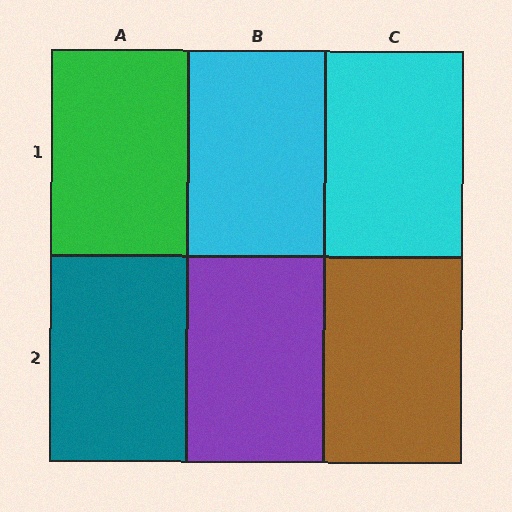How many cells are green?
1 cell is green.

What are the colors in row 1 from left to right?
Green, cyan, cyan.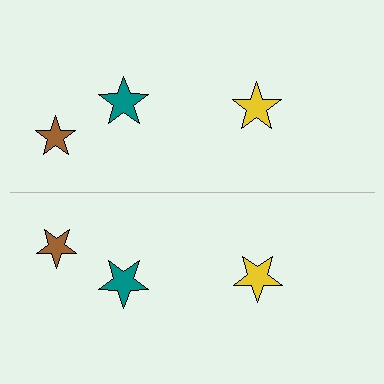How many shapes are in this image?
There are 6 shapes in this image.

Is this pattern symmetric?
Yes, this pattern has bilateral (reflection) symmetry.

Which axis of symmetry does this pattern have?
The pattern has a horizontal axis of symmetry running through the center of the image.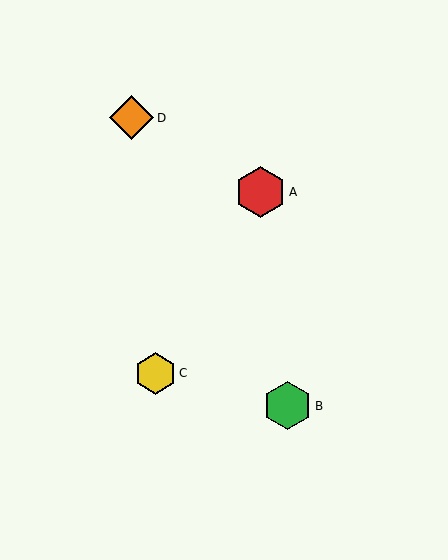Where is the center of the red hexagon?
The center of the red hexagon is at (261, 192).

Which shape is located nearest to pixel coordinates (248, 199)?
The red hexagon (labeled A) at (261, 192) is nearest to that location.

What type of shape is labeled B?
Shape B is a green hexagon.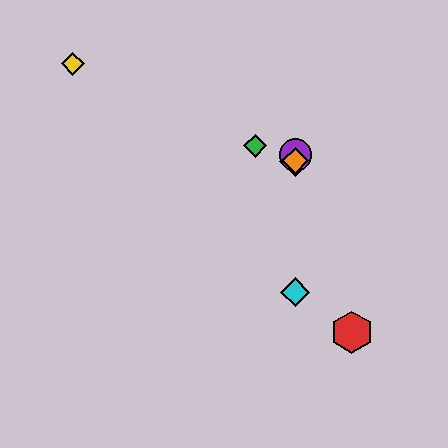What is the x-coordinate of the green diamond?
The green diamond is at x≈255.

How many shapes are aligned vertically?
4 shapes (the blue diamond, the purple circle, the orange diamond, the cyan diamond) are aligned vertically.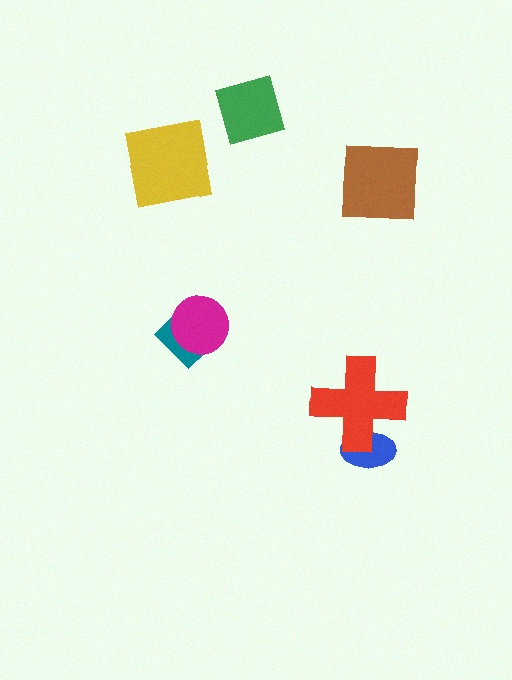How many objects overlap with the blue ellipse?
1 object overlaps with the blue ellipse.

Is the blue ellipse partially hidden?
Yes, it is partially covered by another shape.